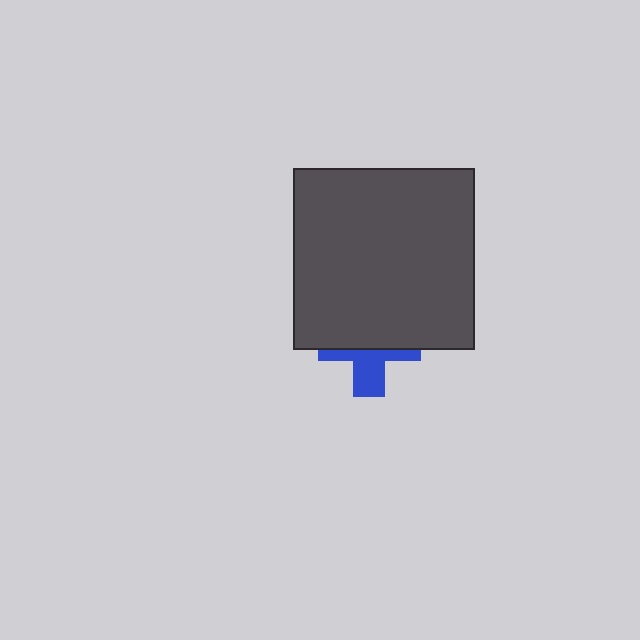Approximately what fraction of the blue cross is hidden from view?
Roughly 57% of the blue cross is hidden behind the dark gray square.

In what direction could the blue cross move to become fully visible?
The blue cross could move down. That would shift it out from behind the dark gray square entirely.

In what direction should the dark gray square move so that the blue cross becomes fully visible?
The dark gray square should move up. That is the shortest direction to clear the overlap and leave the blue cross fully visible.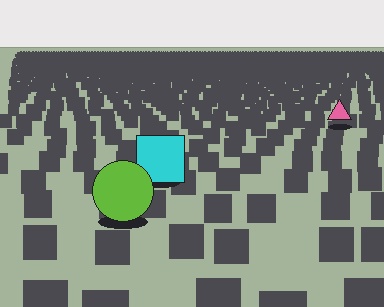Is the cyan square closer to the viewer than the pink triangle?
Yes. The cyan square is closer — you can tell from the texture gradient: the ground texture is coarser near it.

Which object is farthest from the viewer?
The pink triangle is farthest from the viewer. It appears smaller and the ground texture around it is denser.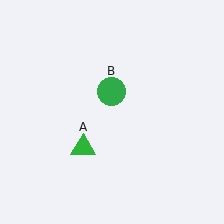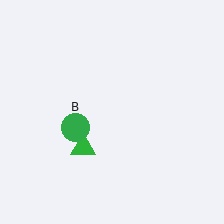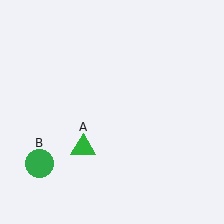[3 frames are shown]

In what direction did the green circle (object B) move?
The green circle (object B) moved down and to the left.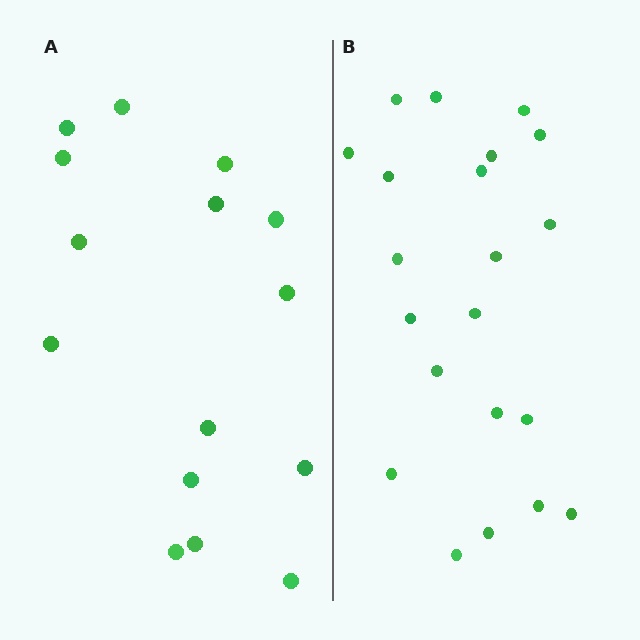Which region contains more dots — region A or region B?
Region B (the right region) has more dots.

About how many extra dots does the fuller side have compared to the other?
Region B has about 6 more dots than region A.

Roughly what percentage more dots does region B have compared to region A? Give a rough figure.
About 40% more.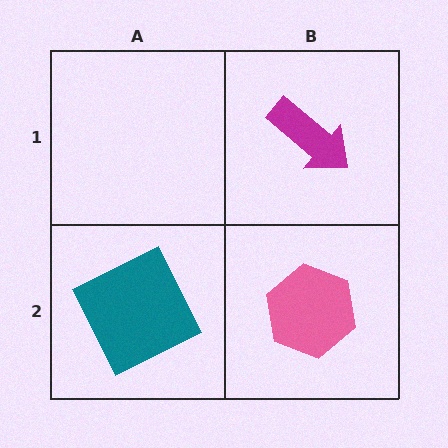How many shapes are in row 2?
2 shapes.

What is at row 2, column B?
A pink hexagon.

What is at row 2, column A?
A teal square.